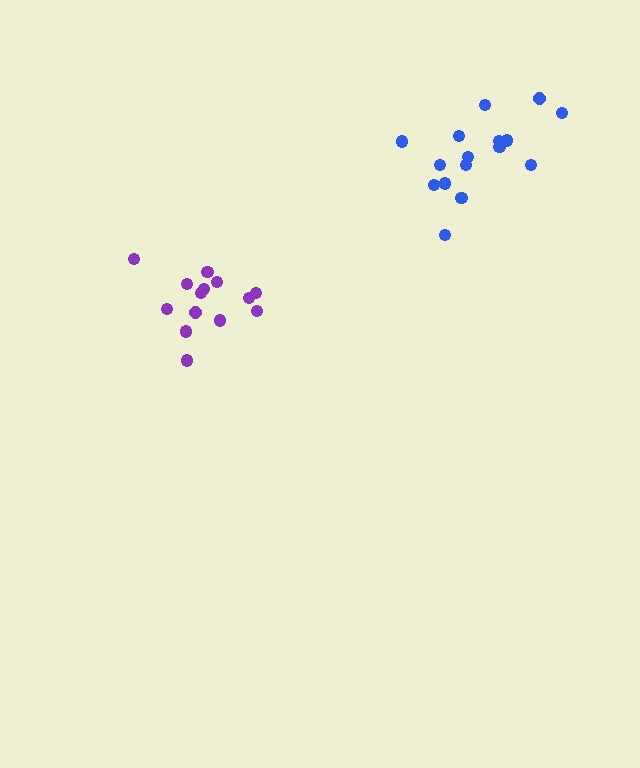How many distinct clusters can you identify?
There are 2 distinct clusters.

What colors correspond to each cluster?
The clusters are colored: blue, purple.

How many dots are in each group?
Group 1: 16 dots, Group 2: 15 dots (31 total).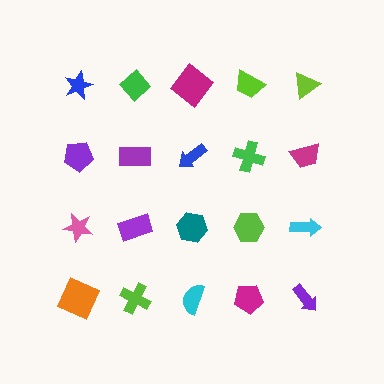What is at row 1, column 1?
A blue star.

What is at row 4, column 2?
A lime cross.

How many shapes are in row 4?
5 shapes.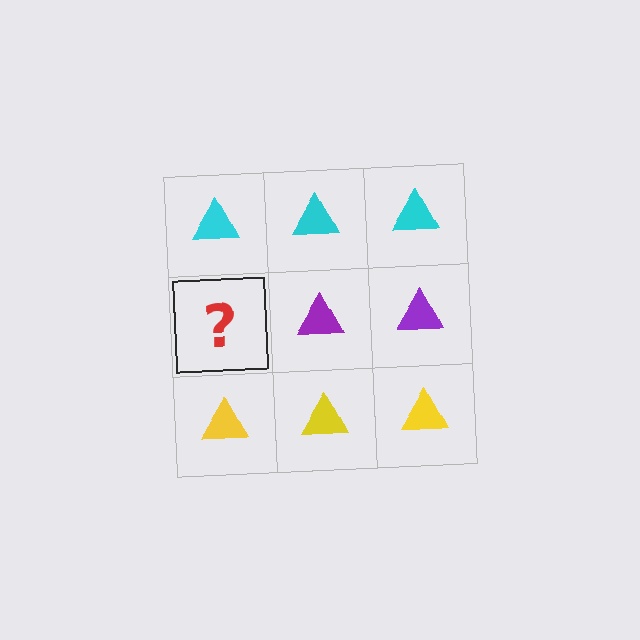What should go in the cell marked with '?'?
The missing cell should contain a purple triangle.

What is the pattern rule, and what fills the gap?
The rule is that each row has a consistent color. The gap should be filled with a purple triangle.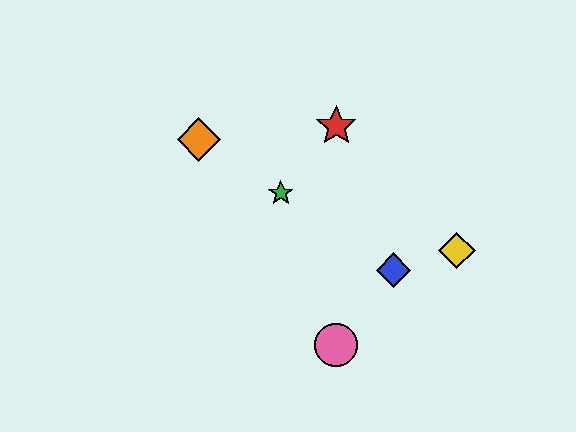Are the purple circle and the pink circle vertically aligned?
Yes, both are at x≈336.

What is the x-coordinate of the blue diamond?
The blue diamond is at x≈394.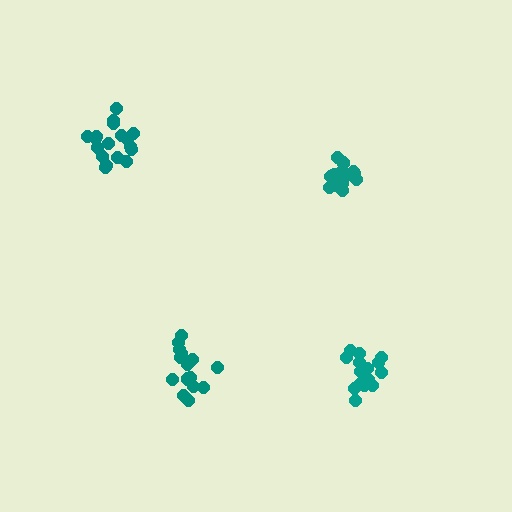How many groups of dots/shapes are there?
There are 4 groups.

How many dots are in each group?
Group 1: 18 dots, Group 2: 15 dots, Group 3: 16 dots, Group 4: 14 dots (63 total).